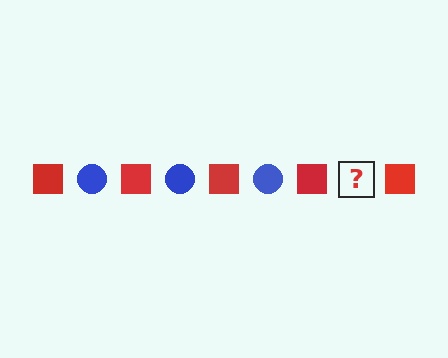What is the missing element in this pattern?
The missing element is a blue circle.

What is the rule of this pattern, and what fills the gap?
The rule is that the pattern alternates between red square and blue circle. The gap should be filled with a blue circle.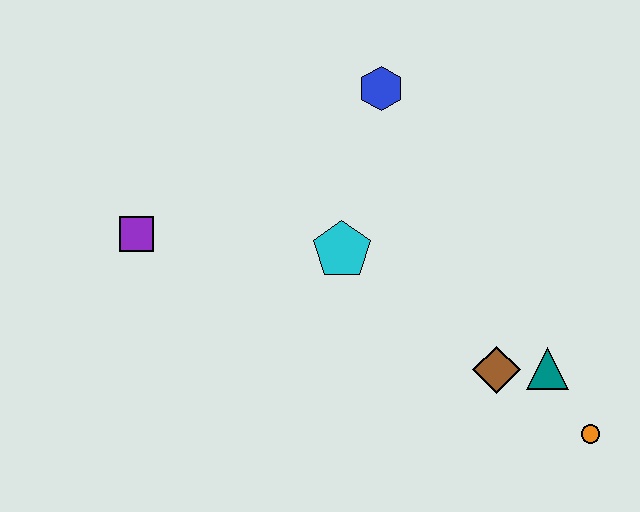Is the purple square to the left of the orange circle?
Yes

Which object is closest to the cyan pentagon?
The blue hexagon is closest to the cyan pentagon.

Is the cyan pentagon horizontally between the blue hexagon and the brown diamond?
No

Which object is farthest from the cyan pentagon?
The orange circle is farthest from the cyan pentagon.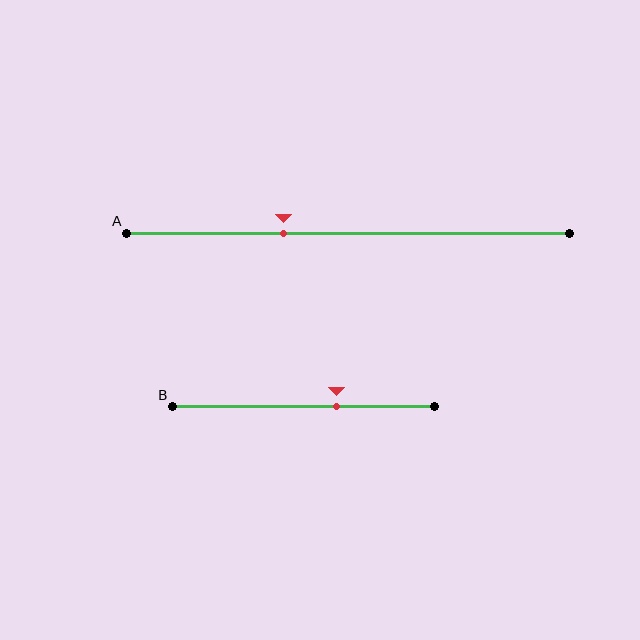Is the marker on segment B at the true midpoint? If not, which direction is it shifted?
No, the marker on segment B is shifted to the right by about 13% of the segment length.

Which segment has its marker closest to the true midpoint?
Segment B has its marker closest to the true midpoint.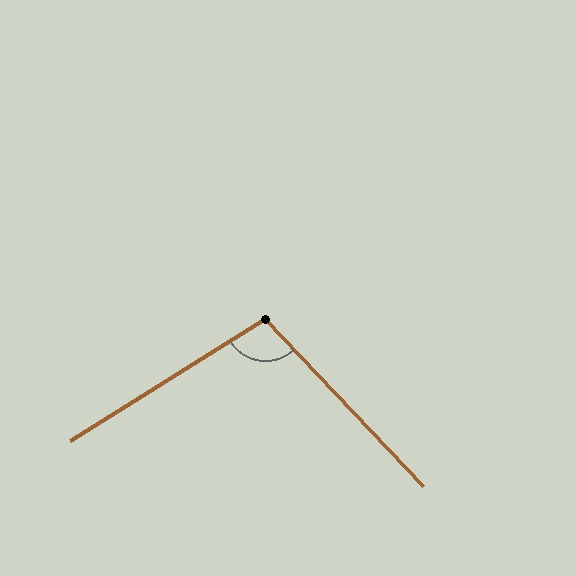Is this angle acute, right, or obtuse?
It is obtuse.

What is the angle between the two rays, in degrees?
Approximately 101 degrees.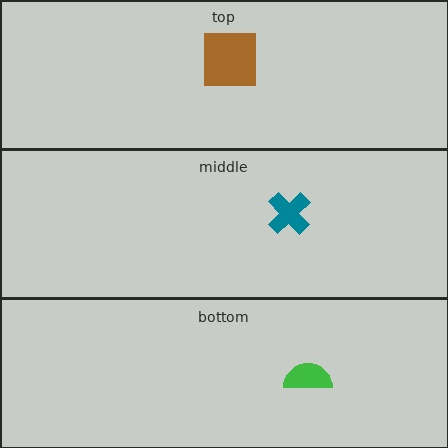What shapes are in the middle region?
The teal cross.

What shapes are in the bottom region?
The green semicircle.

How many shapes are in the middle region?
1.